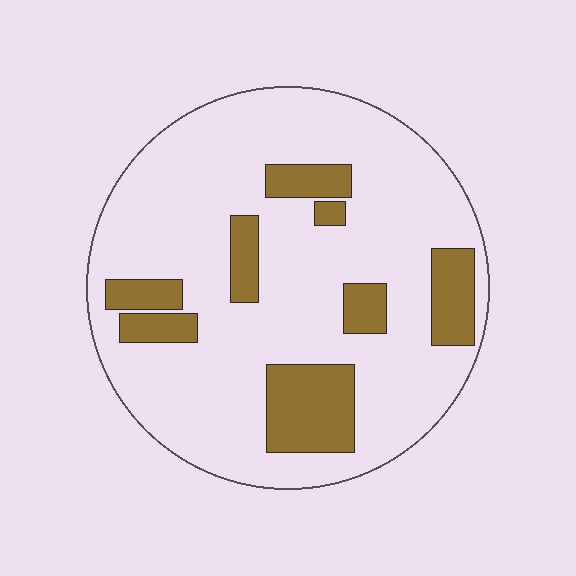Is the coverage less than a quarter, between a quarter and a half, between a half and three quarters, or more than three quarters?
Less than a quarter.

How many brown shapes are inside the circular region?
8.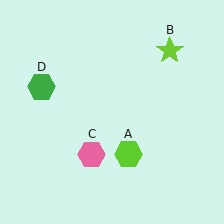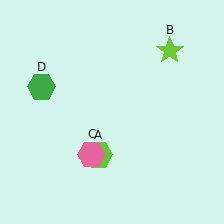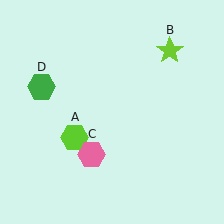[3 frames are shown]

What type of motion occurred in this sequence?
The lime hexagon (object A) rotated clockwise around the center of the scene.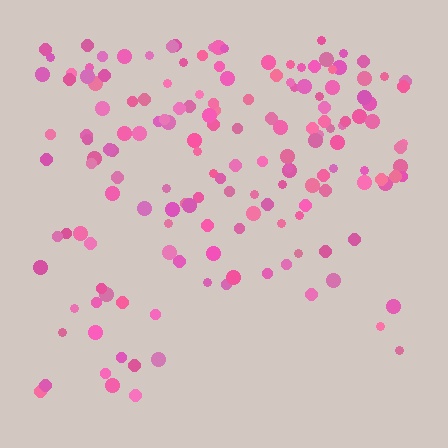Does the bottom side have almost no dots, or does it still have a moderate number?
Still a moderate number, just noticeably fewer than the top.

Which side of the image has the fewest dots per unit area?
The bottom.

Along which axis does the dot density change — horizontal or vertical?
Vertical.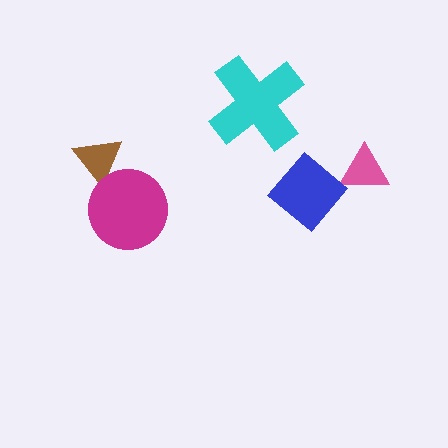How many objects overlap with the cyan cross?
0 objects overlap with the cyan cross.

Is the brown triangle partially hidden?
Yes, it is partially covered by another shape.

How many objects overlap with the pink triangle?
1 object overlaps with the pink triangle.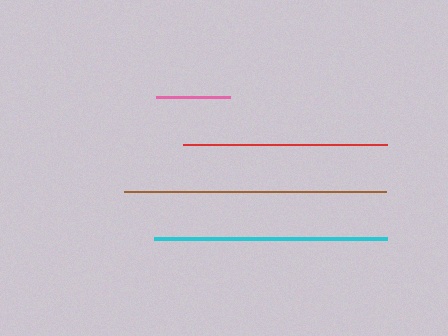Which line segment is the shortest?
The pink line is the shortest at approximately 74 pixels.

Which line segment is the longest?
The brown line is the longest at approximately 262 pixels.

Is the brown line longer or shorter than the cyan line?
The brown line is longer than the cyan line.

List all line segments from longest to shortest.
From longest to shortest: brown, cyan, red, pink.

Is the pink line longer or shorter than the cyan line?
The cyan line is longer than the pink line.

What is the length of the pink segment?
The pink segment is approximately 74 pixels long.